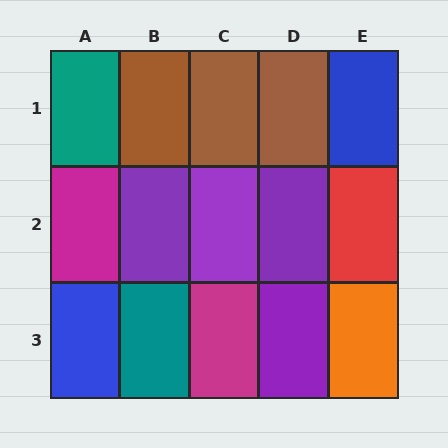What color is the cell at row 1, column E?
Blue.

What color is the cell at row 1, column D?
Brown.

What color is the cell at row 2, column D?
Purple.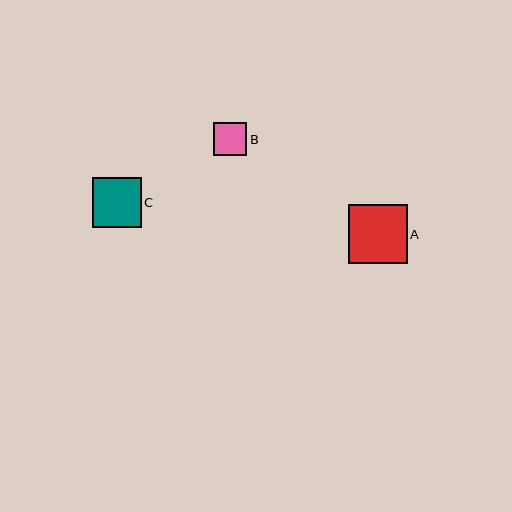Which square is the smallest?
Square B is the smallest with a size of approximately 33 pixels.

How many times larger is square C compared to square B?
Square C is approximately 1.5 times the size of square B.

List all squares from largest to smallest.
From largest to smallest: A, C, B.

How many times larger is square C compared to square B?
Square C is approximately 1.5 times the size of square B.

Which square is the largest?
Square A is the largest with a size of approximately 59 pixels.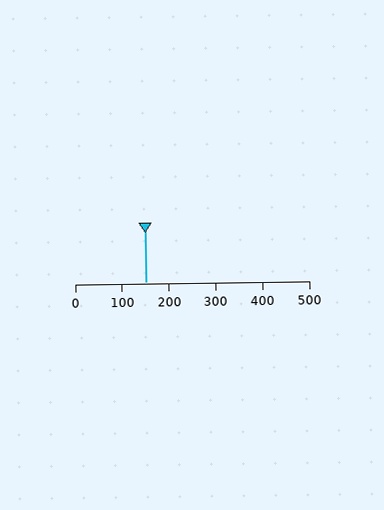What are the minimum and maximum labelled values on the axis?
The axis runs from 0 to 500.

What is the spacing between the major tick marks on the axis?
The major ticks are spaced 100 apart.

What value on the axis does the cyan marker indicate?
The marker indicates approximately 150.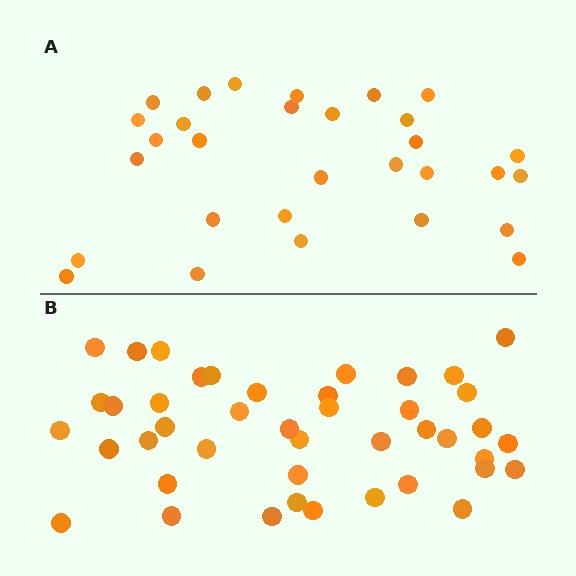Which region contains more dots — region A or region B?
Region B (the bottom region) has more dots.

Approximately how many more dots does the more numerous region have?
Region B has approximately 15 more dots than region A.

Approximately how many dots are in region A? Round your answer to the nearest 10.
About 30 dots.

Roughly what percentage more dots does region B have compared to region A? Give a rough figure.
About 45% more.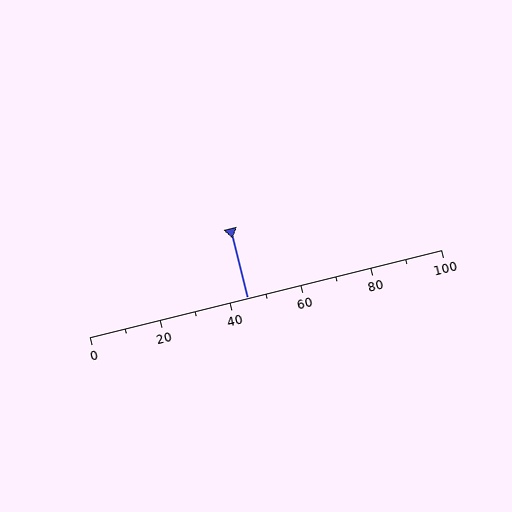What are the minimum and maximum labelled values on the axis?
The axis runs from 0 to 100.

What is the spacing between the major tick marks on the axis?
The major ticks are spaced 20 apart.